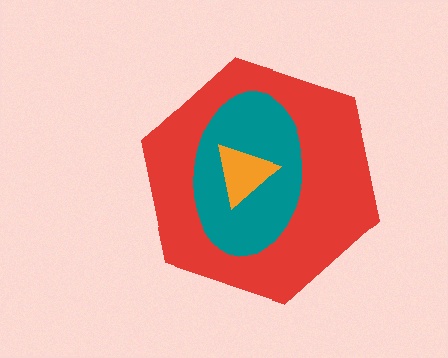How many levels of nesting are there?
3.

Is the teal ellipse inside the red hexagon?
Yes.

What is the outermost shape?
The red hexagon.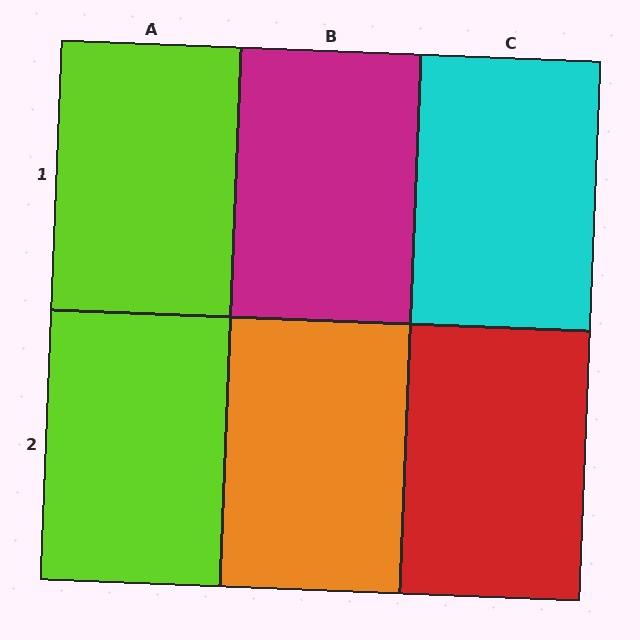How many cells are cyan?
1 cell is cyan.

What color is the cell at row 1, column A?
Lime.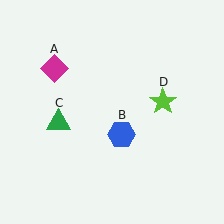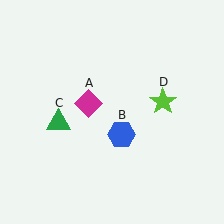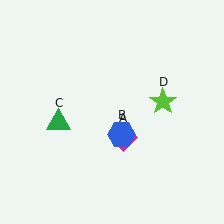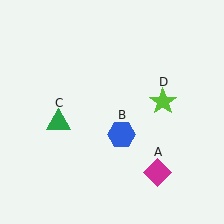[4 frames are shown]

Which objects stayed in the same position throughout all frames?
Blue hexagon (object B) and green triangle (object C) and lime star (object D) remained stationary.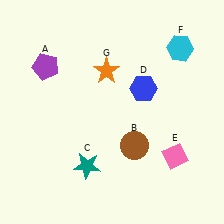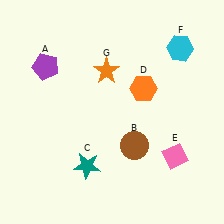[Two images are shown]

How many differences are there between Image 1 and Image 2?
There is 1 difference between the two images.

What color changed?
The hexagon (D) changed from blue in Image 1 to orange in Image 2.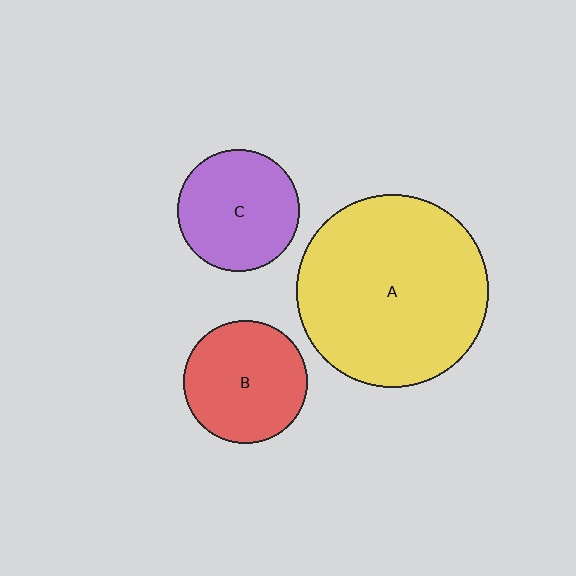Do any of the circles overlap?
No, none of the circles overlap.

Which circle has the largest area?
Circle A (yellow).